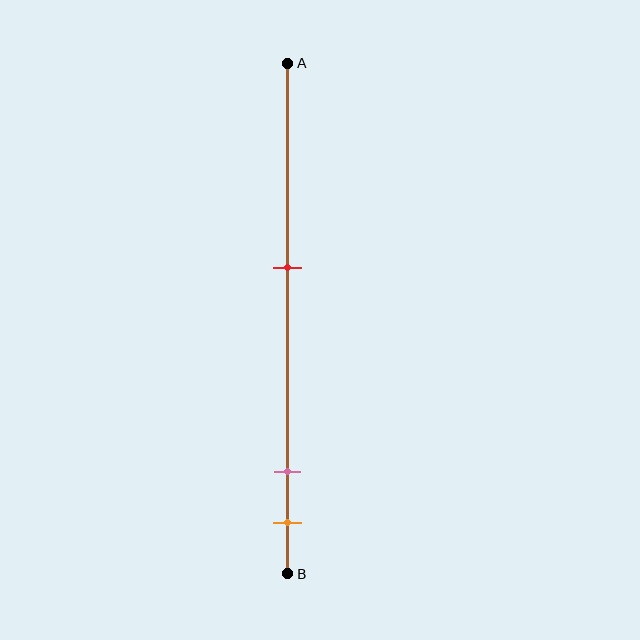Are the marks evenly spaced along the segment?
No, the marks are not evenly spaced.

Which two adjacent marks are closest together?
The pink and orange marks are the closest adjacent pair.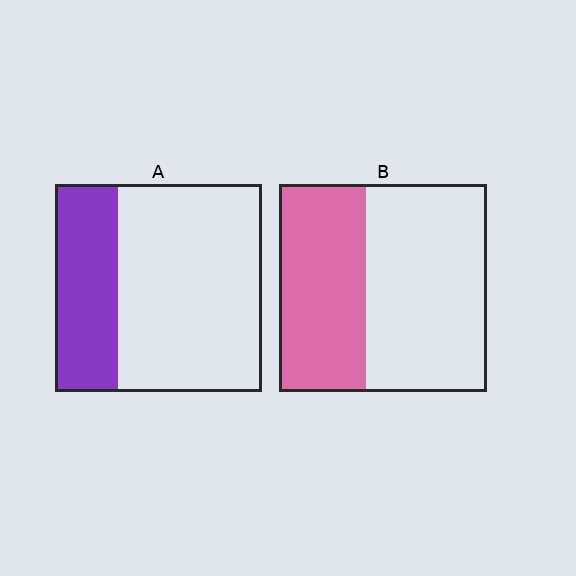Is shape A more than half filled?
No.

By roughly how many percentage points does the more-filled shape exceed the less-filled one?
By roughly 10 percentage points (B over A).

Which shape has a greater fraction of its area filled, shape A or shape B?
Shape B.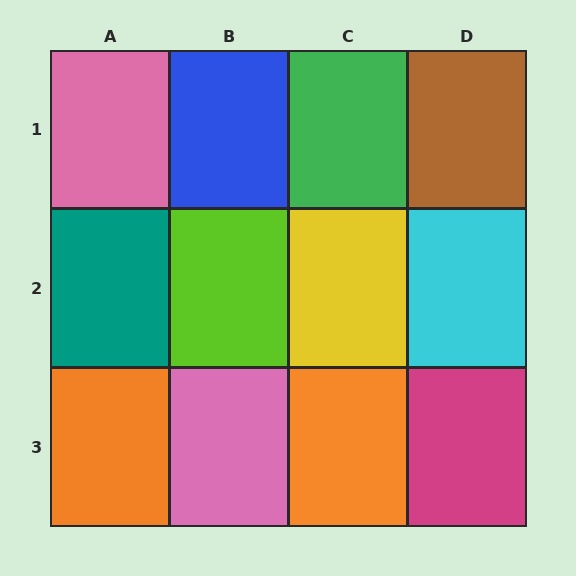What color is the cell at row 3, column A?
Orange.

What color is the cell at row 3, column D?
Magenta.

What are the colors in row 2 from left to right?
Teal, lime, yellow, cyan.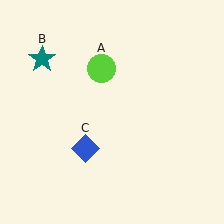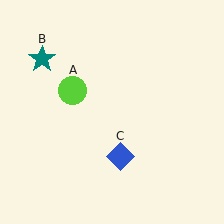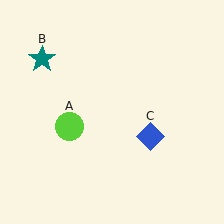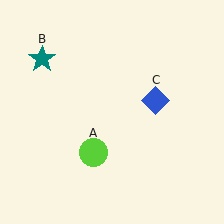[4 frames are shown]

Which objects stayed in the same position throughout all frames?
Teal star (object B) remained stationary.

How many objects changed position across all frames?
2 objects changed position: lime circle (object A), blue diamond (object C).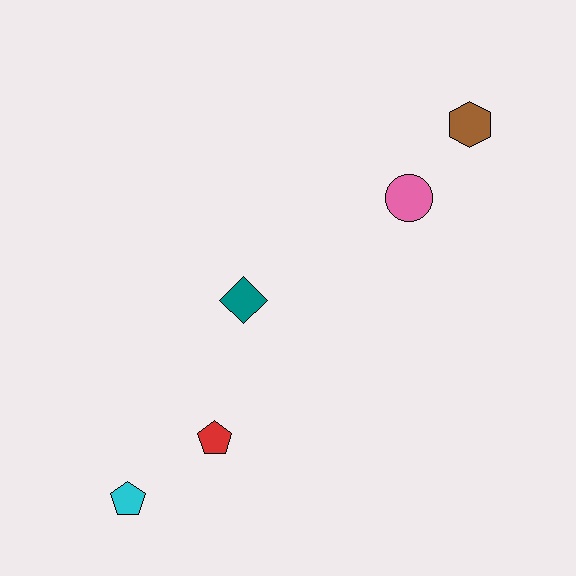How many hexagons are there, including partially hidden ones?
There is 1 hexagon.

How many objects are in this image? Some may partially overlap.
There are 5 objects.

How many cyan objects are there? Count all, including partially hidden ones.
There is 1 cyan object.